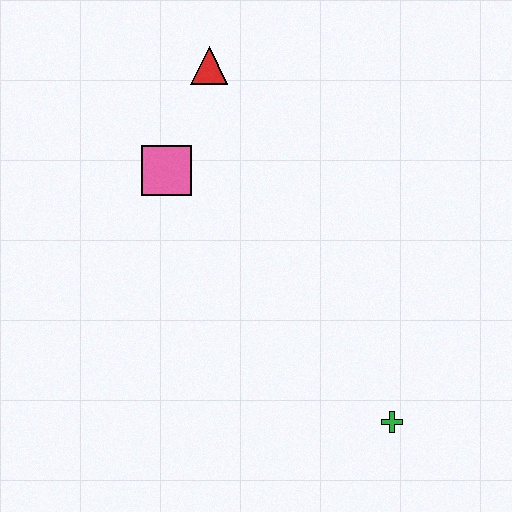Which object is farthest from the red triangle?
The green cross is farthest from the red triangle.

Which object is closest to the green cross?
The pink square is closest to the green cross.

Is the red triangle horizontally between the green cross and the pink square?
Yes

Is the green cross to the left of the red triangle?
No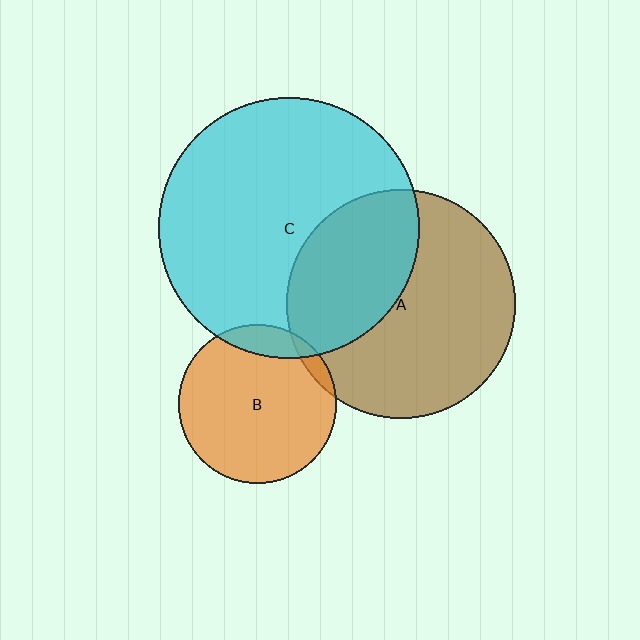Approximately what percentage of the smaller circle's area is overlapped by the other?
Approximately 10%.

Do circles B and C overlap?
Yes.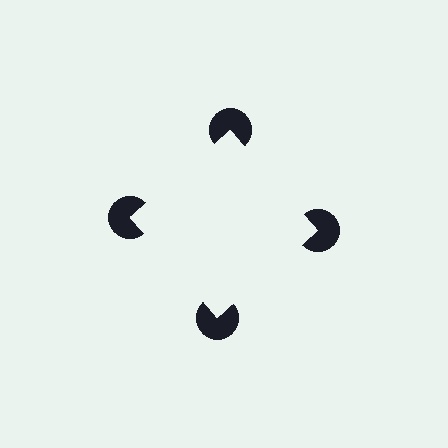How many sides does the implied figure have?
4 sides.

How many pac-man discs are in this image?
There are 4 — one at each vertex of the illusory square.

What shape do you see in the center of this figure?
An illusory square — its edges are inferred from the aligned wedge cuts in the pac-man discs, not physically drawn.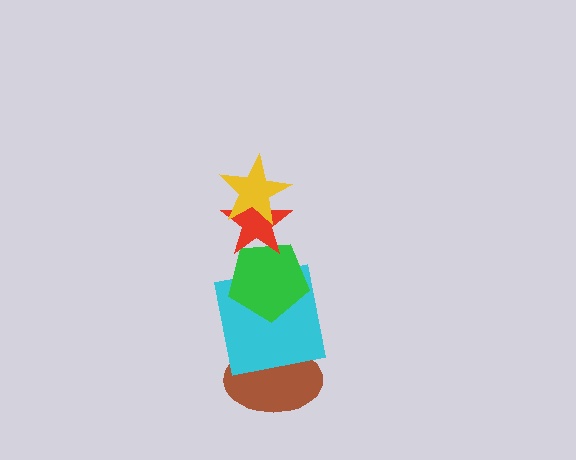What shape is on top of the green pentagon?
The red star is on top of the green pentagon.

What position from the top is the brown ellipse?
The brown ellipse is 5th from the top.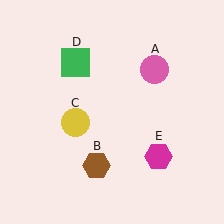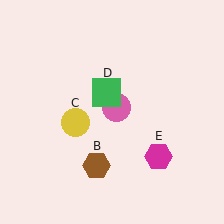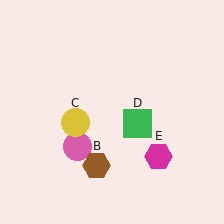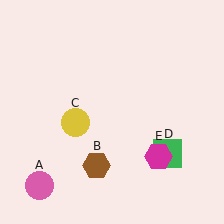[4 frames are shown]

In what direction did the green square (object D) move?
The green square (object D) moved down and to the right.